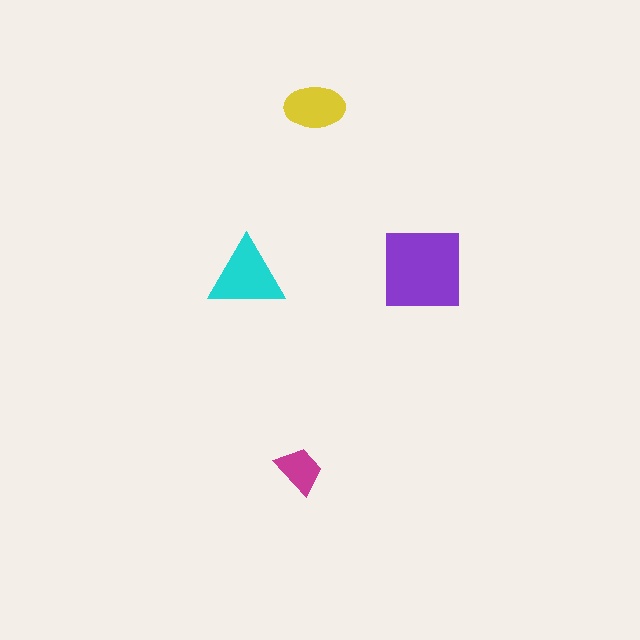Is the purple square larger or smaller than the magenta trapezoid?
Larger.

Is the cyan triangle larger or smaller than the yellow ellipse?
Larger.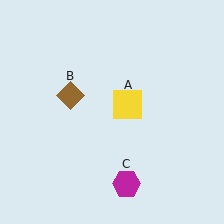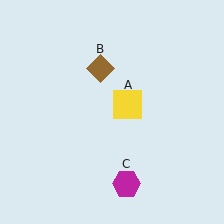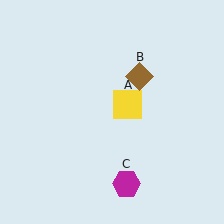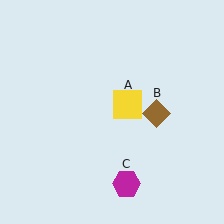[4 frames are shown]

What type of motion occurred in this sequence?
The brown diamond (object B) rotated clockwise around the center of the scene.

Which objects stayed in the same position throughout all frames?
Yellow square (object A) and magenta hexagon (object C) remained stationary.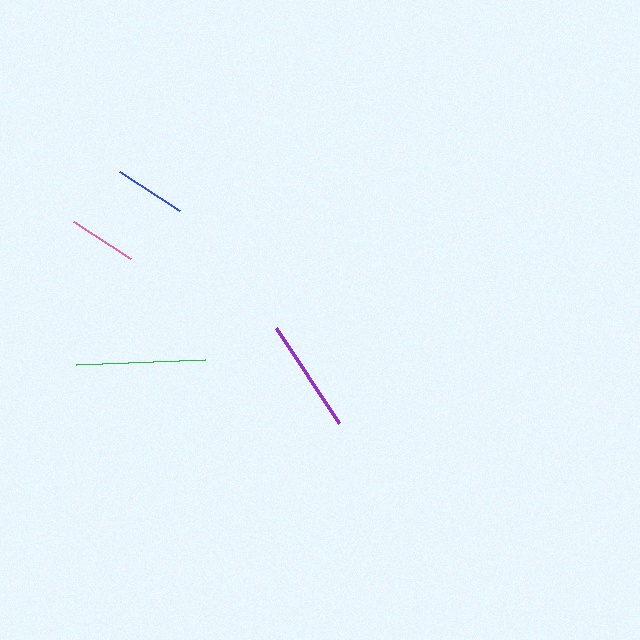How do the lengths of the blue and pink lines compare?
The blue and pink lines are approximately the same length.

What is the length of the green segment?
The green segment is approximately 130 pixels long.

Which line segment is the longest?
The green line is the longest at approximately 130 pixels.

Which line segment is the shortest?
The pink line is the shortest at approximately 68 pixels.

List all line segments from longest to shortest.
From longest to shortest: green, purple, blue, pink.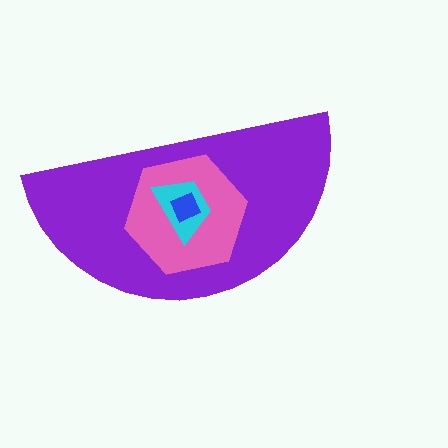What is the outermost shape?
The purple semicircle.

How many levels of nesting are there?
4.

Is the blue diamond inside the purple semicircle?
Yes.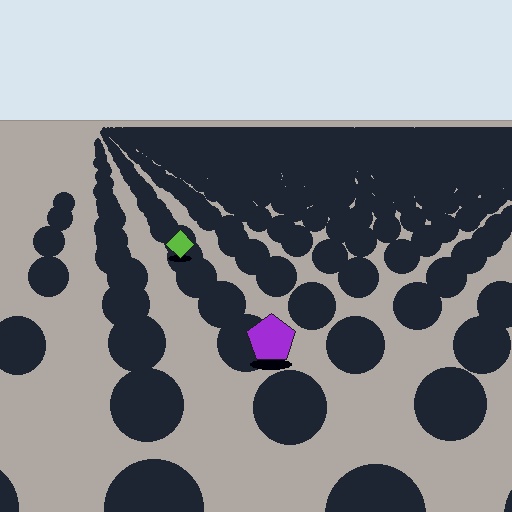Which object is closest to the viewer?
The purple pentagon is closest. The texture marks near it are larger and more spread out.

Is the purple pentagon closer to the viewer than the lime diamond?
Yes. The purple pentagon is closer — you can tell from the texture gradient: the ground texture is coarser near it.